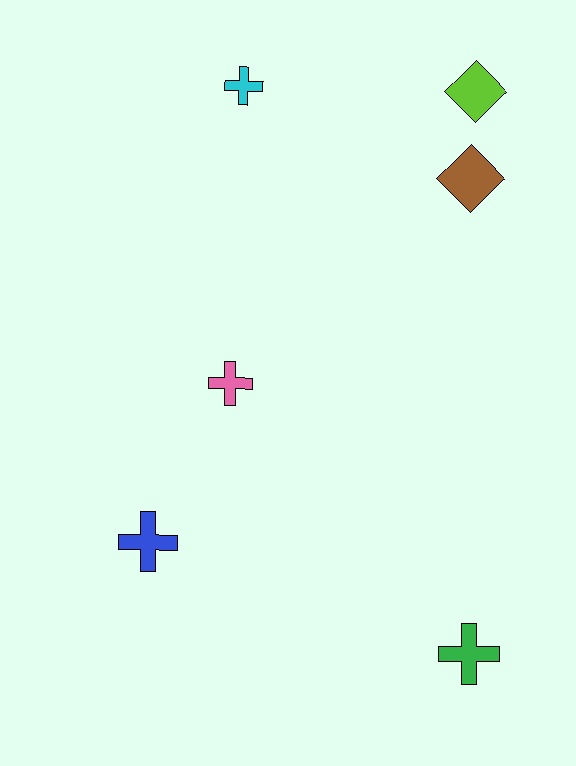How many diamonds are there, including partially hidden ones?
There are 2 diamonds.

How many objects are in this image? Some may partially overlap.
There are 6 objects.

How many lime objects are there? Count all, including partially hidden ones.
There is 1 lime object.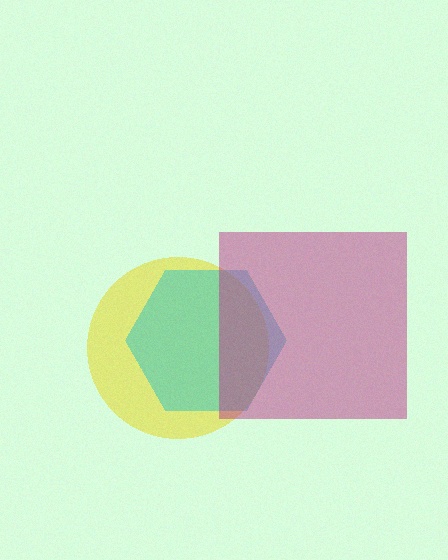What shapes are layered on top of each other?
The layered shapes are: a yellow circle, a cyan hexagon, a magenta square.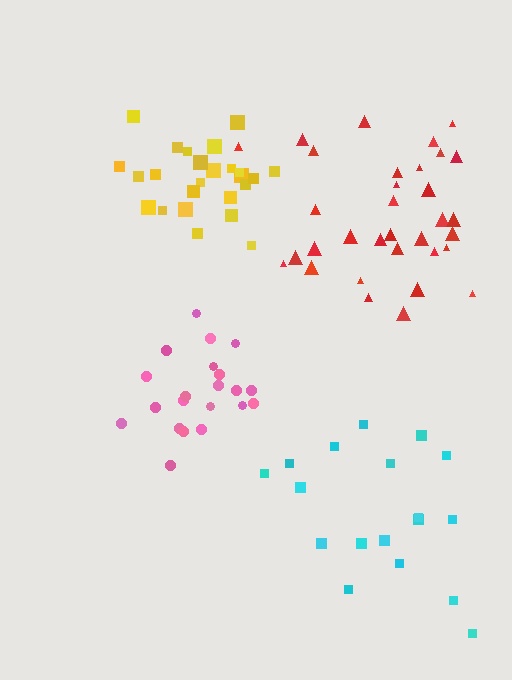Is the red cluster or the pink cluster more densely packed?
Pink.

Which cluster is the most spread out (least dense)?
Cyan.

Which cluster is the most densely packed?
Yellow.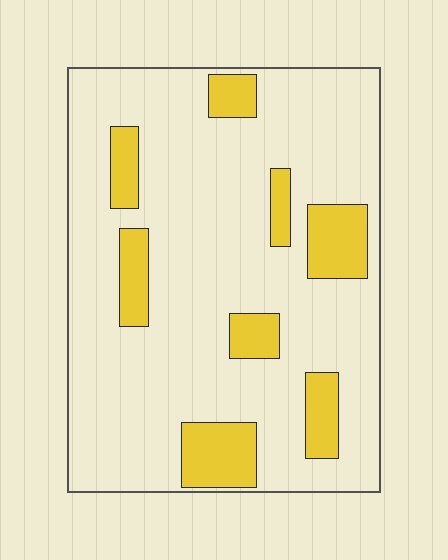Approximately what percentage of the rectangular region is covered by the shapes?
Approximately 20%.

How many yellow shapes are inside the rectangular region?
8.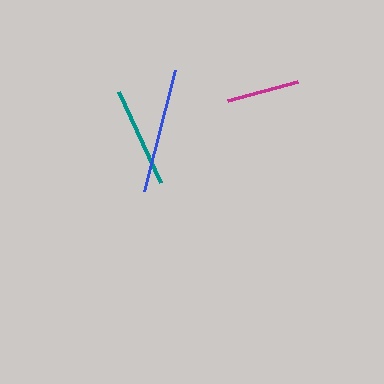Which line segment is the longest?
The blue line is the longest at approximately 124 pixels.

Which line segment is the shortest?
The magenta line is the shortest at approximately 73 pixels.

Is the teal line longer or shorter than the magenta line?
The teal line is longer than the magenta line.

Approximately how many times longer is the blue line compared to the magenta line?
The blue line is approximately 1.7 times the length of the magenta line.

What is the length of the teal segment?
The teal segment is approximately 101 pixels long.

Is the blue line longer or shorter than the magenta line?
The blue line is longer than the magenta line.